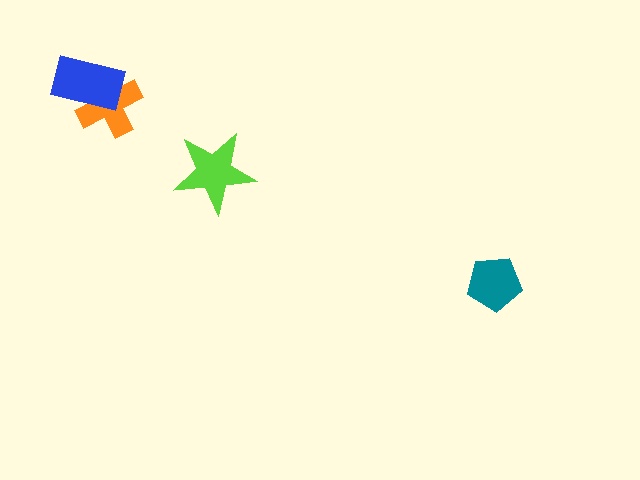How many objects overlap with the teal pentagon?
0 objects overlap with the teal pentagon.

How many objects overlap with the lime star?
0 objects overlap with the lime star.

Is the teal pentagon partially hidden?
No, no other shape covers it.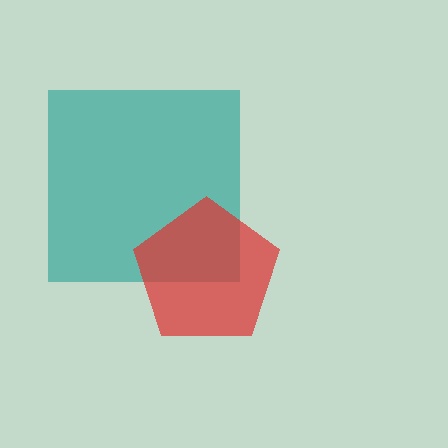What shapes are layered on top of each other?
The layered shapes are: a teal square, a red pentagon.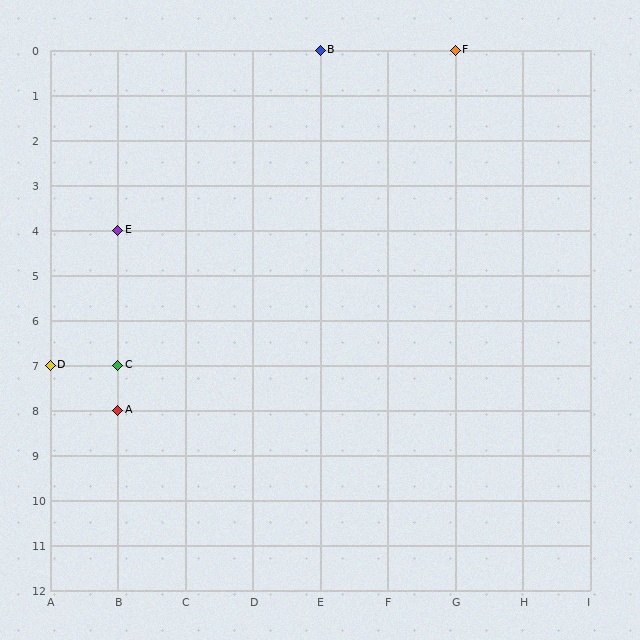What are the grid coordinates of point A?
Point A is at grid coordinates (B, 8).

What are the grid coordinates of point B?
Point B is at grid coordinates (E, 0).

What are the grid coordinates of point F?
Point F is at grid coordinates (G, 0).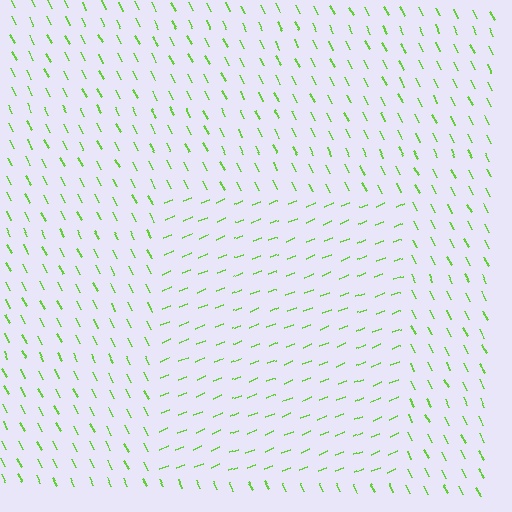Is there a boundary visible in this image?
Yes, there is a texture boundary formed by a change in line orientation.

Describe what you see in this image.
The image is filled with small lime line segments. A rectangle region in the image has lines oriented differently from the surrounding lines, creating a visible texture boundary.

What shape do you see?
I see a rectangle.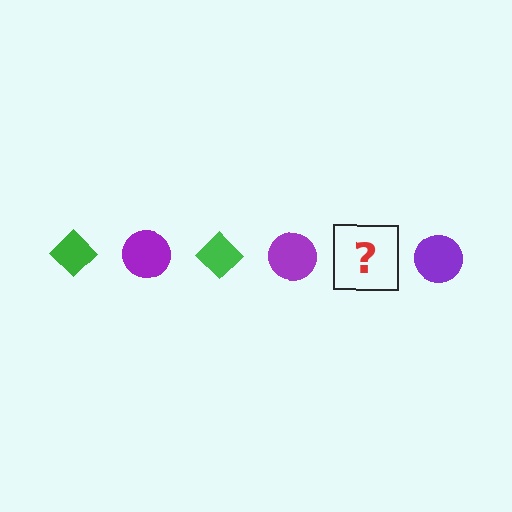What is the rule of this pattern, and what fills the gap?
The rule is that the pattern alternates between green diamond and purple circle. The gap should be filled with a green diamond.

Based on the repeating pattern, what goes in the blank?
The blank should be a green diamond.